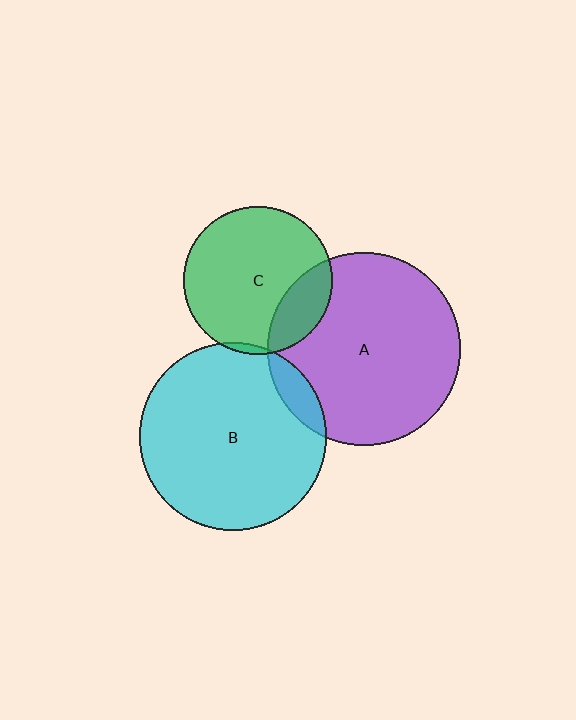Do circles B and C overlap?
Yes.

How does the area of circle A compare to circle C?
Approximately 1.7 times.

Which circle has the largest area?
Circle A (purple).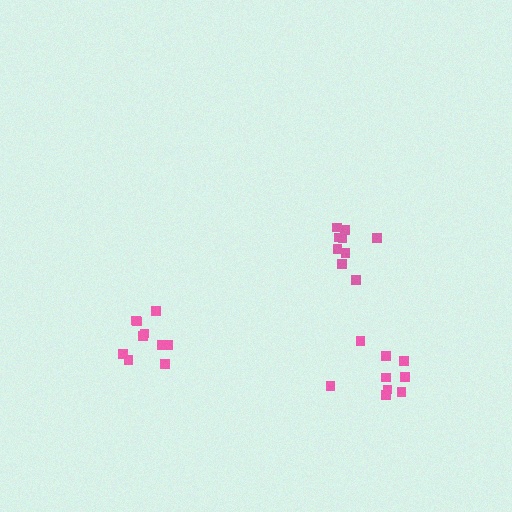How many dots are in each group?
Group 1: 10 dots, Group 2: 9 dots, Group 3: 9 dots (28 total).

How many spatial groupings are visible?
There are 3 spatial groupings.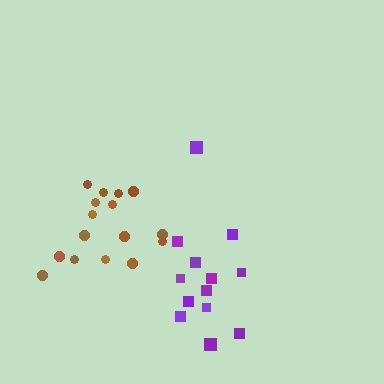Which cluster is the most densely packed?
Purple.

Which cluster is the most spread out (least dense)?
Brown.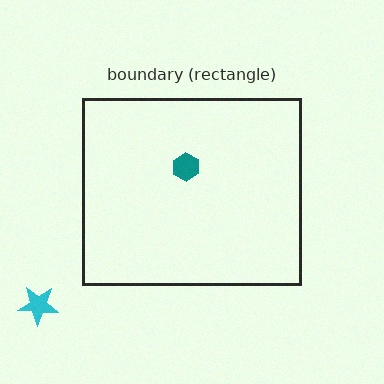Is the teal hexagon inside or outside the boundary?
Inside.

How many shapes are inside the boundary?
1 inside, 1 outside.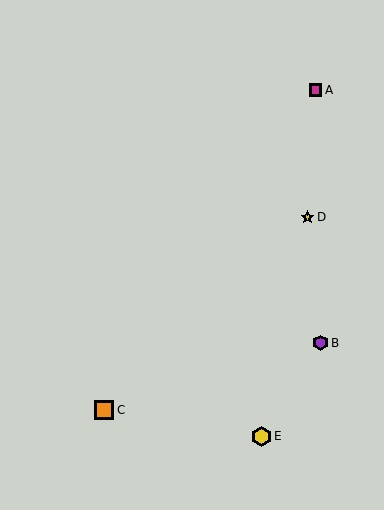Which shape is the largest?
The yellow hexagon (labeled E) is the largest.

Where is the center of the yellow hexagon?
The center of the yellow hexagon is at (261, 436).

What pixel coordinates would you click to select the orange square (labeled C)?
Click at (104, 410) to select the orange square C.